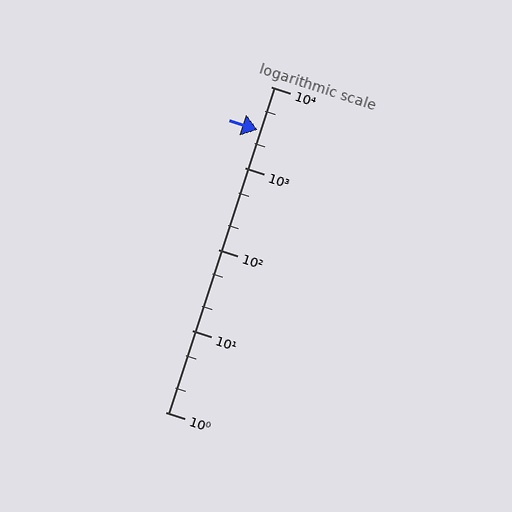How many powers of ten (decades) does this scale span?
The scale spans 4 decades, from 1 to 10000.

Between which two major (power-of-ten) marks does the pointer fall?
The pointer is between 1000 and 10000.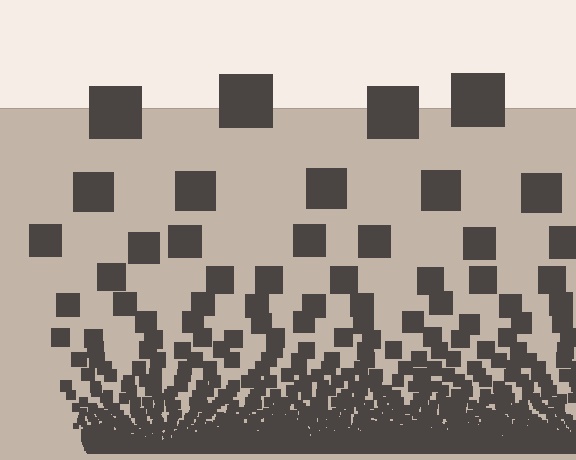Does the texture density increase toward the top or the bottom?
Density increases toward the bottom.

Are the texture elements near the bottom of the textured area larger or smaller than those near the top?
Smaller. The gradient is inverted — elements near the bottom are smaller and denser.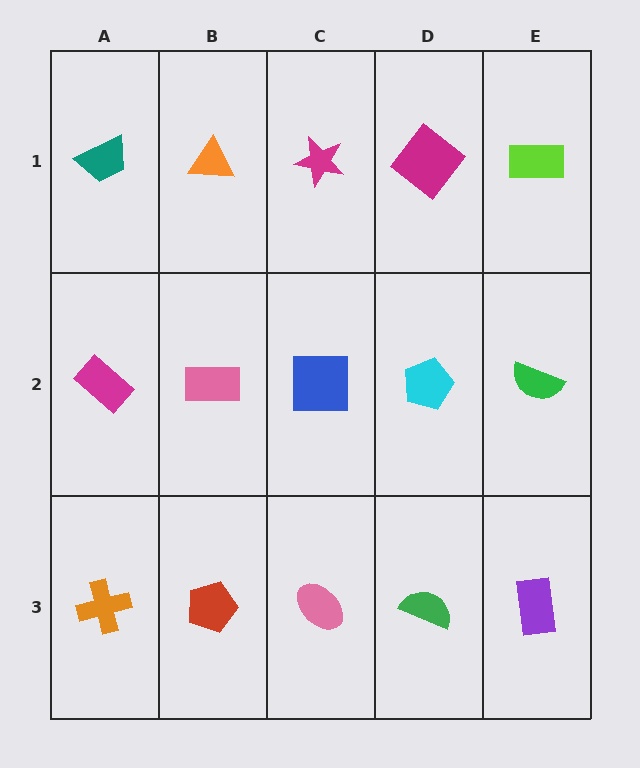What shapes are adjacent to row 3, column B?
A pink rectangle (row 2, column B), an orange cross (row 3, column A), a pink ellipse (row 3, column C).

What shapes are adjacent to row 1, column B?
A pink rectangle (row 2, column B), a teal trapezoid (row 1, column A), a magenta star (row 1, column C).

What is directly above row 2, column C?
A magenta star.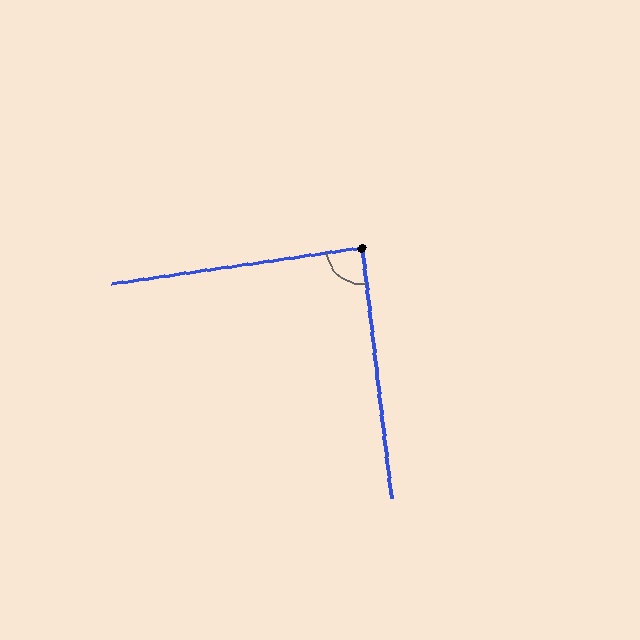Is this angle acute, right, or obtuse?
It is approximately a right angle.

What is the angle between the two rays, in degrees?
Approximately 88 degrees.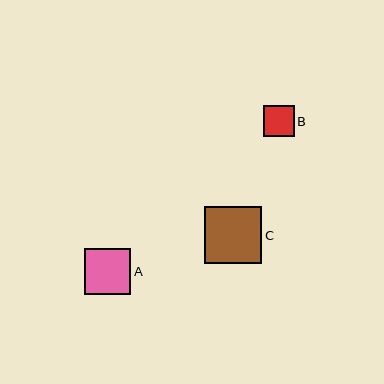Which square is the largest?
Square C is the largest with a size of approximately 57 pixels.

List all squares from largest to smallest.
From largest to smallest: C, A, B.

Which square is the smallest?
Square B is the smallest with a size of approximately 31 pixels.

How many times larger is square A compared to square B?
Square A is approximately 1.5 times the size of square B.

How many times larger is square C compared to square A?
Square C is approximately 1.2 times the size of square A.